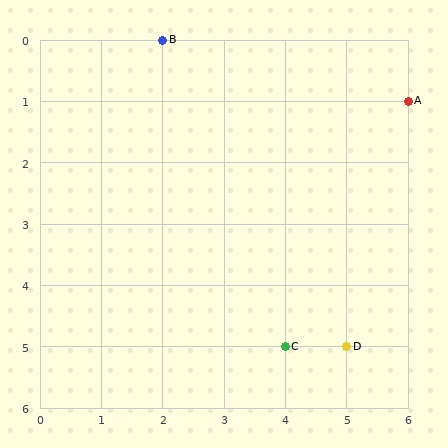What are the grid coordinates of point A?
Point A is at grid coordinates (6, 1).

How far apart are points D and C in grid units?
Points D and C are 1 column apart.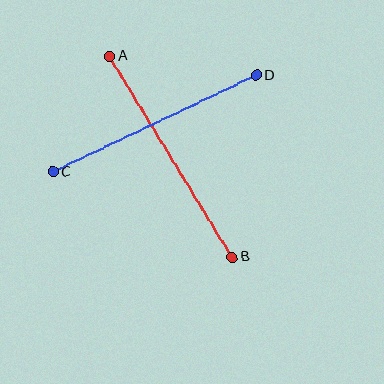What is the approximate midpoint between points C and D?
The midpoint is at approximately (155, 124) pixels.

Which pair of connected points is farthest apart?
Points A and B are farthest apart.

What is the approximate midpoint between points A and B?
The midpoint is at approximately (171, 157) pixels.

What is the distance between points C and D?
The distance is approximately 225 pixels.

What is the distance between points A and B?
The distance is approximately 236 pixels.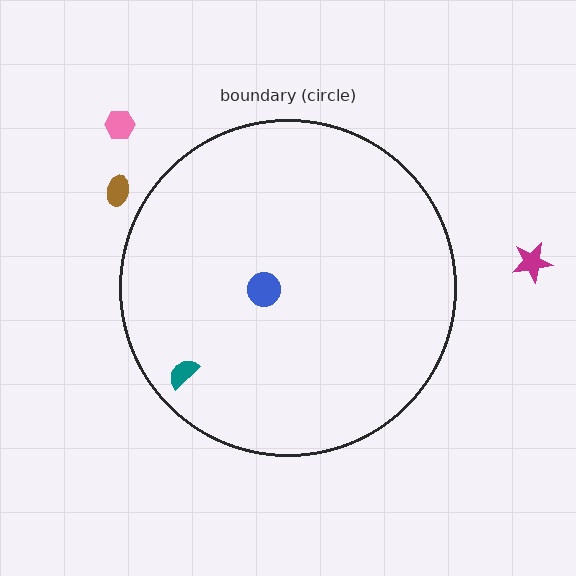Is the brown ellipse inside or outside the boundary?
Outside.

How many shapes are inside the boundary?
2 inside, 3 outside.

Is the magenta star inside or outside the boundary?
Outside.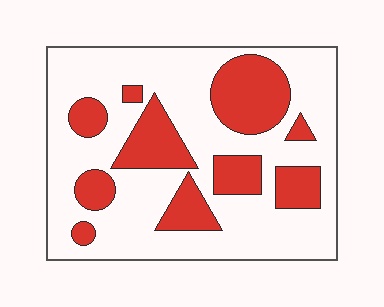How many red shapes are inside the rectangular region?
10.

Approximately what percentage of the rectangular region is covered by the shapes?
Approximately 30%.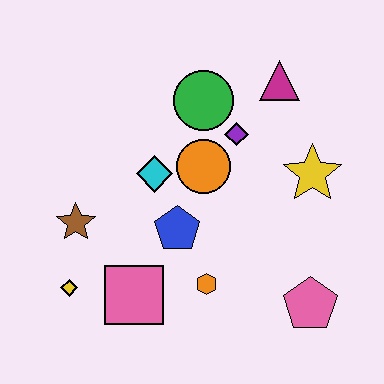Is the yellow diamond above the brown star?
No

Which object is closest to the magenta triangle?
The purple diamond is closest to the magenta triangle.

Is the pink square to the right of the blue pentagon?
No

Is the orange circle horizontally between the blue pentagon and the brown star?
No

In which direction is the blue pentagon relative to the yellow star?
The blue pentagon is to the left of the yellow star.